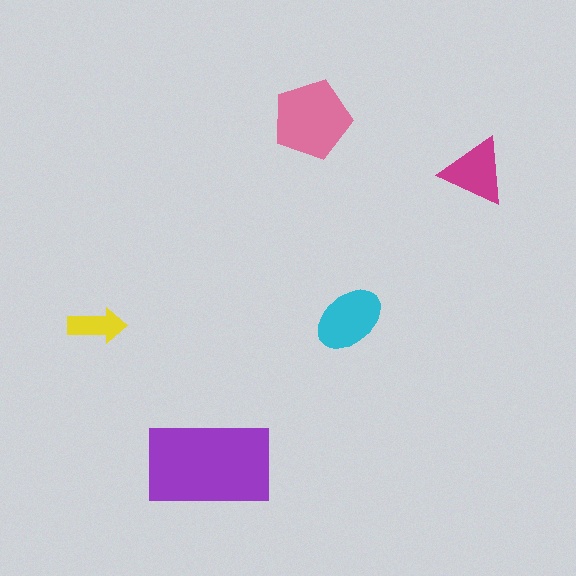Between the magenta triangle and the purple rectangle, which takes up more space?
The purple rectangle.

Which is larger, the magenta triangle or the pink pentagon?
The pink pentagon.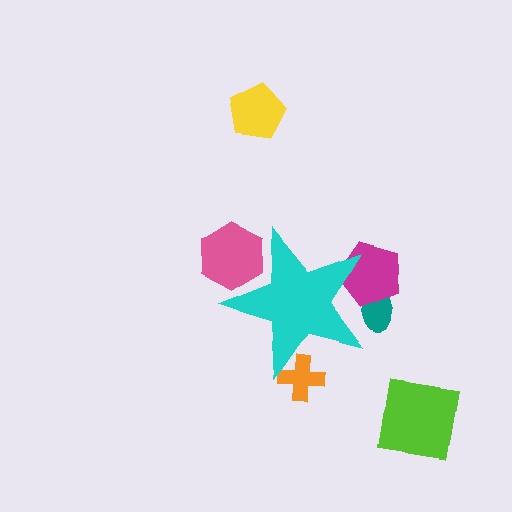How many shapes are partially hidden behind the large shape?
4 shapes are partially hidden.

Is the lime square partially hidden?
No, the lime square is fully visible.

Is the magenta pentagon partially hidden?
Yes, the magenta pentagon is partially hidden behind the cyan star.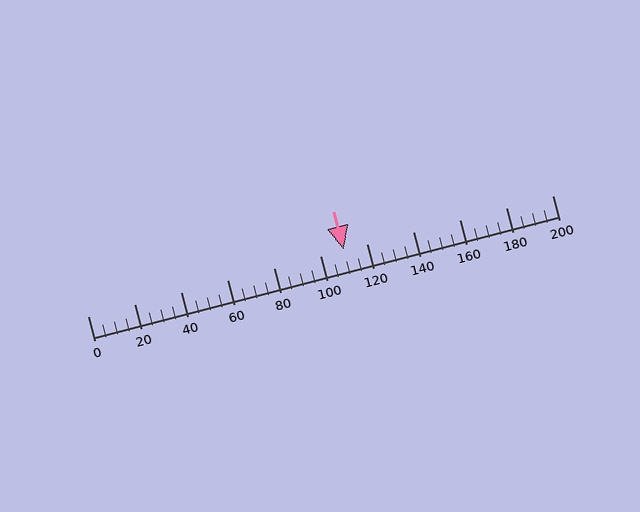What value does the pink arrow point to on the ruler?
The pink arrow points to approximately 110.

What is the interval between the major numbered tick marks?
The major tick marks are spaced 20 units apart.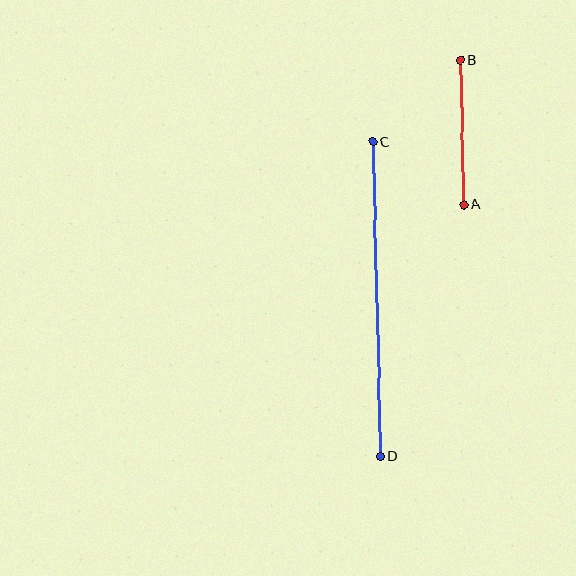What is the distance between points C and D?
The distance is approximately 314 pixels.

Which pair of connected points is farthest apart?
Points C and D are farthest apart.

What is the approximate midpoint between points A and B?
The midpoint is at approximately (462, 133) pixels.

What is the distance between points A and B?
The distance is approximately 144 pixels.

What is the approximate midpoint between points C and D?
The midpoint is at approximately (377, 299) pixels.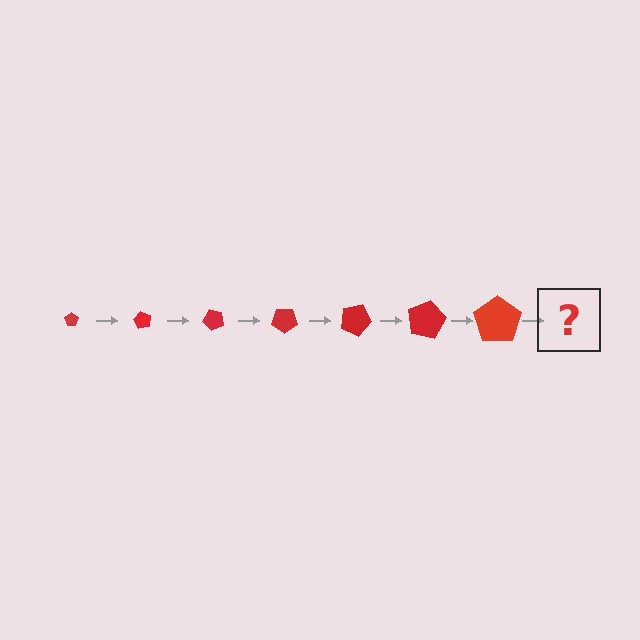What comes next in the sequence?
The next element should be a pentagon, larger than the previous one and rotated 420 degrees from the start.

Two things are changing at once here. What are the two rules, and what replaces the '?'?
The two rules are that the pentagon grows larger each step and it rotates 60 degrees each step. The '?' should be a pentagon, larger than the previous one and rotated 420 degrees from the start.